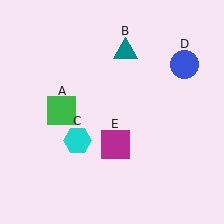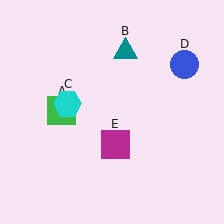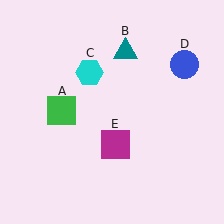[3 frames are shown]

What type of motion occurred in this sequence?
The cyan hexagon (object C) rotated clockwise around the center of the scene.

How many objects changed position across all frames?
1 object changed position: cyan hexagon (object C).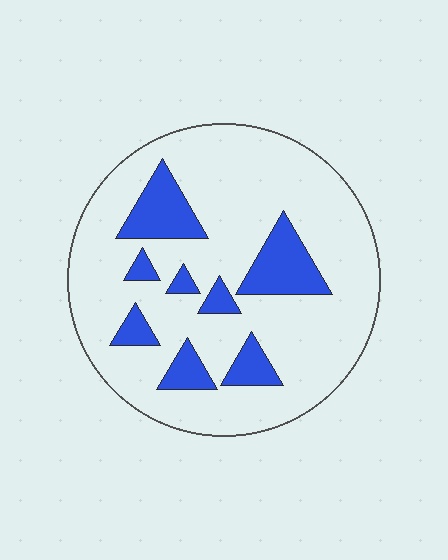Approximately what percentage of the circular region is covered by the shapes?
Approximately 20%.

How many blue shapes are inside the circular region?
8.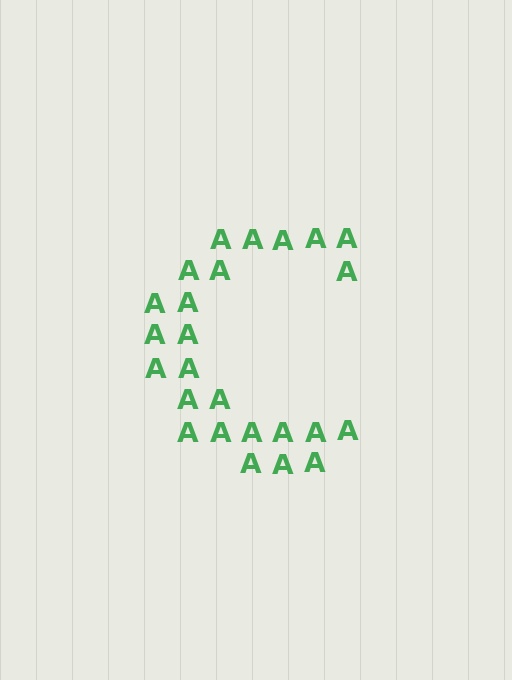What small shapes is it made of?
It is made of small letter A's.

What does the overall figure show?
The overall figure shows the letter C.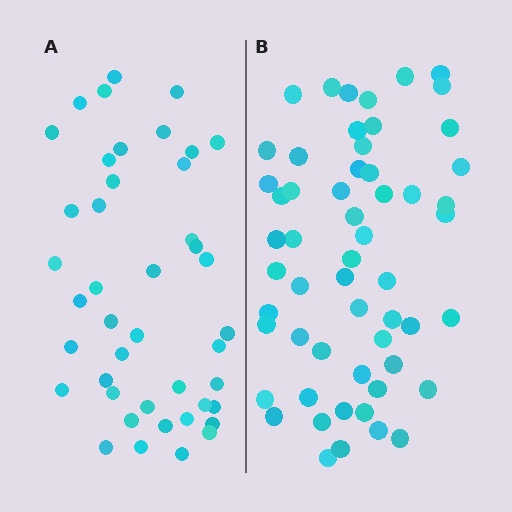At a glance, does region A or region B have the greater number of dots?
Region B (the right region) has more dots.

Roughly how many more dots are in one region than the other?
Region B has approximately 15 more dots than region A.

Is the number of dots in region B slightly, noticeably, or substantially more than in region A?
Region B has noticeably more, but not dramatically so. The ratio is roughly 1.3 to 1.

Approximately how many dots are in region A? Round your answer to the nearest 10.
About 40 dots. (The exact count is 43, which rounds to 40.)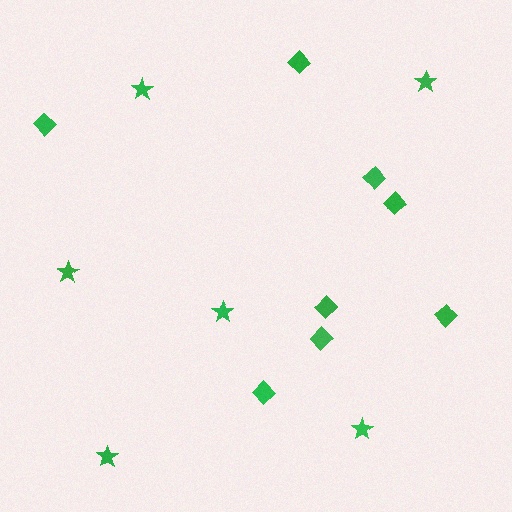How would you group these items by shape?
There are 2 groups: one group of stars (6) and one group of diamonds (8).